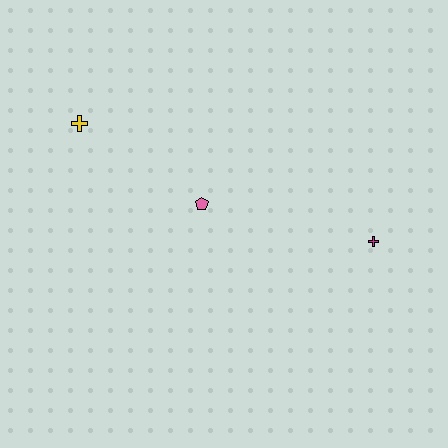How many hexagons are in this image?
There are no hexagons.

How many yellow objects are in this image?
There is 1 yellow object.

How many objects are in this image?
There are 3 objects.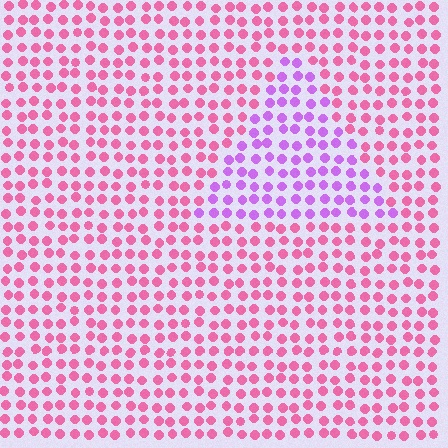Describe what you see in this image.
The image is filled with small pink elements in a uniform arrangement. A triangle-shaped region is visible where the elements are tinted to a slightly different hue, forming a subtle color boundary.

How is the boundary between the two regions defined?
The boundary is defined purely by a slight shift in hue (about 46 degrees). Spacing, size, and orientation are identical on both sides.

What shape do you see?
I see a triangle.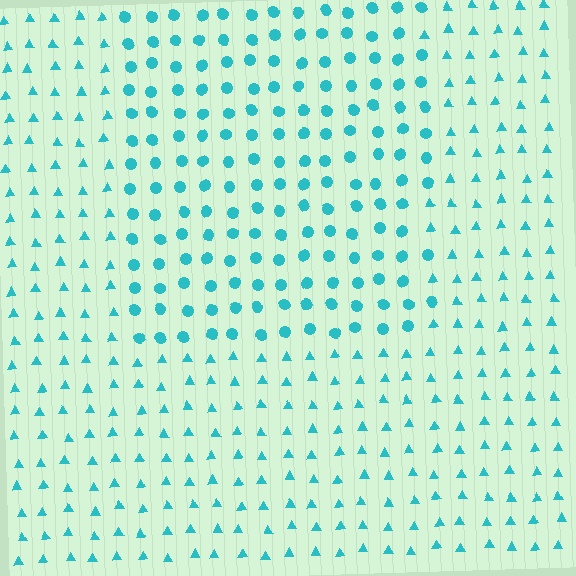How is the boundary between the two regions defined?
The boundary is defined by a change in element shape: circles inside vs. triangles outside. All elements share the same color and spacing.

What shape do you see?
I see a rectangle.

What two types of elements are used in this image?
The image uses circles inside the rectangle region and triangles outside it.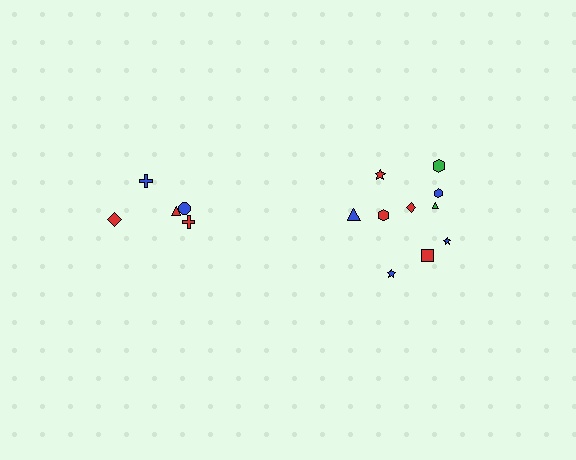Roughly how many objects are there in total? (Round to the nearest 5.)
Roughly 15 objects in total.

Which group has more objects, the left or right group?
The right group.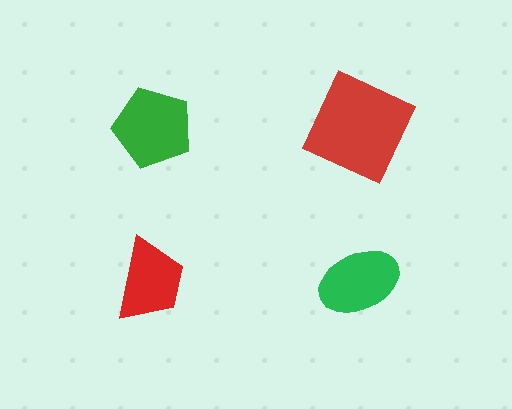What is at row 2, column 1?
A red trapezoid.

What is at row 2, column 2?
A green ellipse.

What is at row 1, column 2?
A red square.